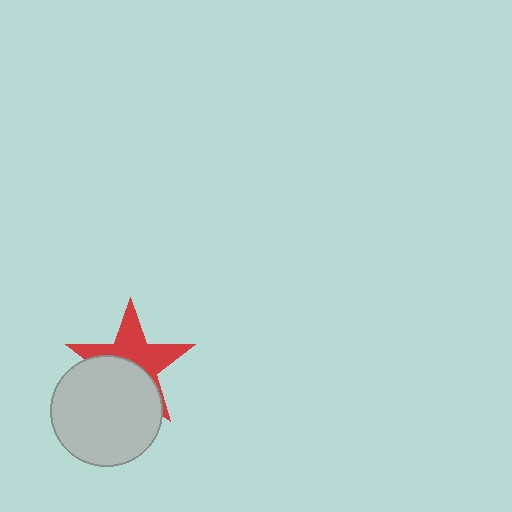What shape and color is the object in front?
The object in front is a light gray circle.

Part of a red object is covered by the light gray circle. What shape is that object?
It is a star.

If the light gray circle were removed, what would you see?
You would see the complete red star.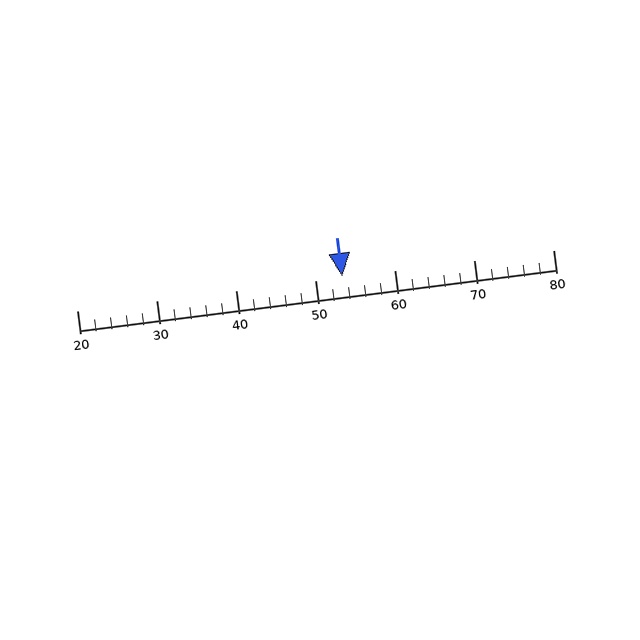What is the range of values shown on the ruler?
The ruler shows values from 20 to 80.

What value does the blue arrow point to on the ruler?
The blue arrow points to approximately 53.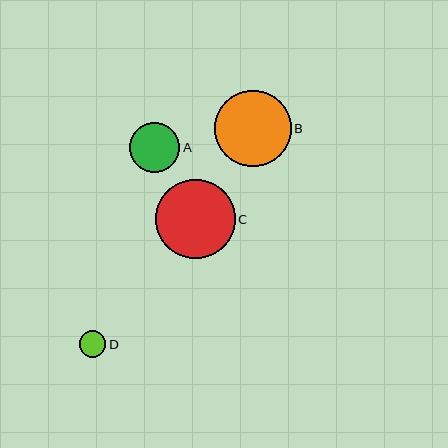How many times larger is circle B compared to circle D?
Circle B is approximately 2.9 times the size of circle D.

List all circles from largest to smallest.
From largest to smallest: C, B, A, D.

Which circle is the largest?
Circle C is the largest with a size of approximately 79 pixels.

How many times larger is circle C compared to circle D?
Circle C is approximately 3.0 times the size of circle D.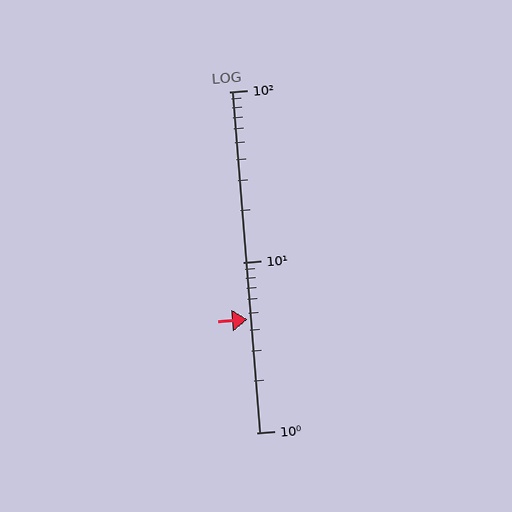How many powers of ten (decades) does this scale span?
The scale spans 2 decades, from 1 to 100.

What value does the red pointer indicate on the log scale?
The pointer indicates approximately 4.6.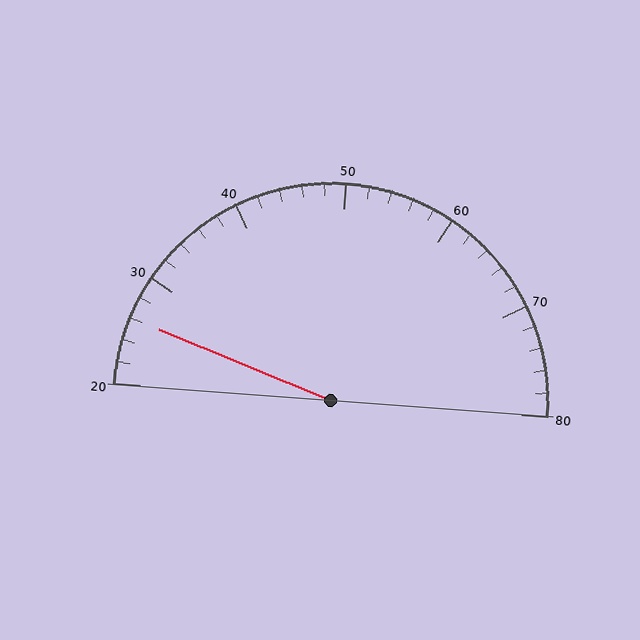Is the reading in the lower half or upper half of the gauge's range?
The reading is in the lower half of the range (20 to 80).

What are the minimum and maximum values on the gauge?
The gauge ranges from 20 to 80.